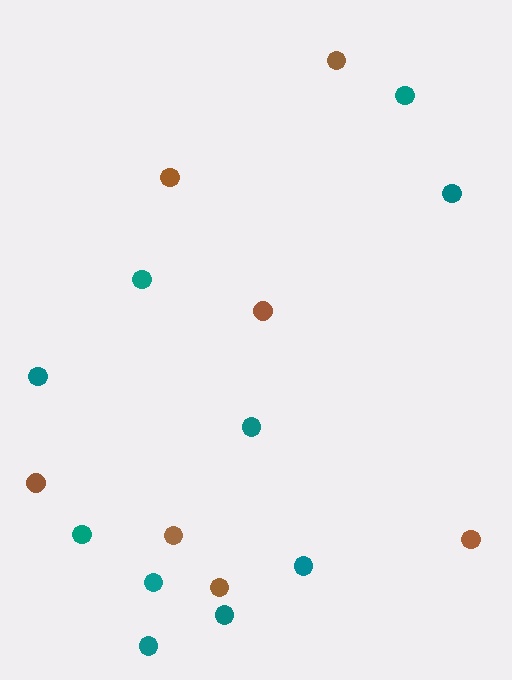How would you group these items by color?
There are 2 groups: one group of brown circles (7) and one group of teal circles (10).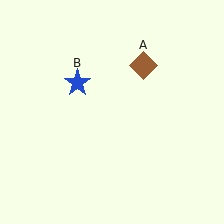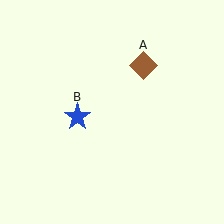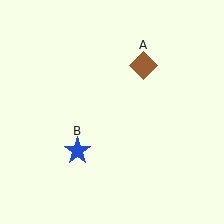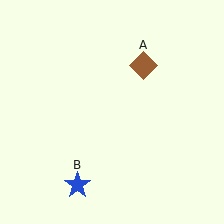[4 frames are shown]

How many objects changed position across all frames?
1 object changed position: blue star (object B).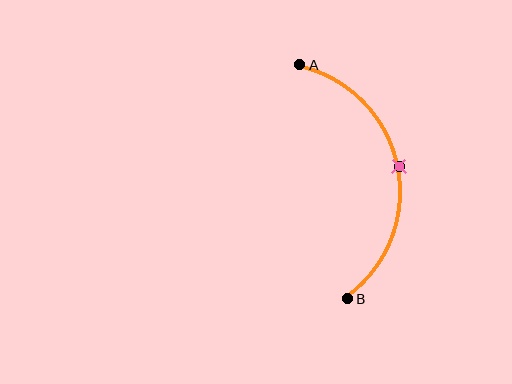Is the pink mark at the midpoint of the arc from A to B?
Yes. The pink mark lies on the arc at equal arc-length from both A and B — it is the arc midpoint.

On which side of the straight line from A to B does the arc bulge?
The arc bulges to the right of the straight line connecting A and B.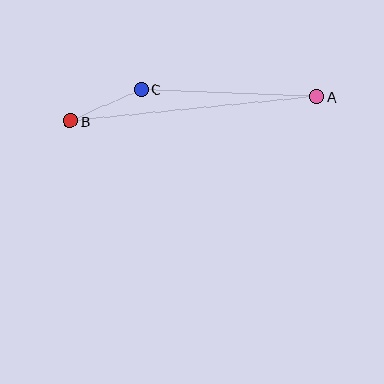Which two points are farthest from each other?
Points A and B are farthest from each other.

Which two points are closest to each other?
Points B and C are closest to each other.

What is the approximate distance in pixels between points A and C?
The distance between A and C is approximately 175 pixels.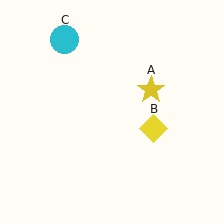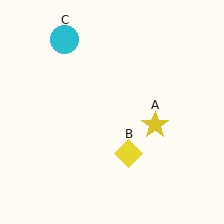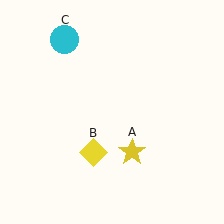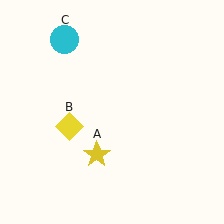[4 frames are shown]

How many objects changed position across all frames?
2 objects changed position: yellow star (object A), yellow diamond (object B).